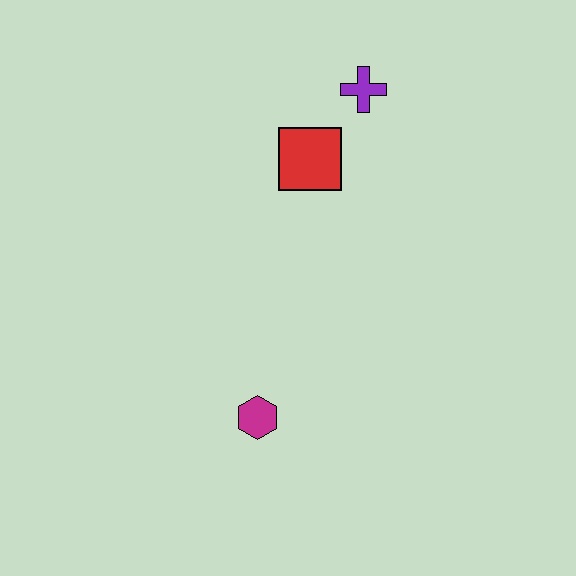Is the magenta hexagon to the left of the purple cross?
Yes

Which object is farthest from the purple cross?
The magenta hexagon is farthest from the purple cross.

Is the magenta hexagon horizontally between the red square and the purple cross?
No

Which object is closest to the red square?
The purple cross is closest to the red square.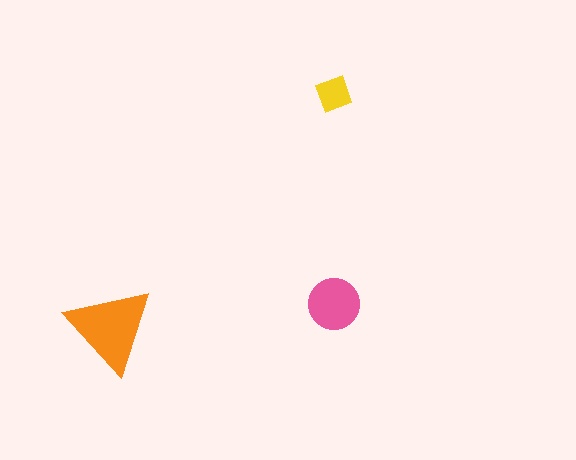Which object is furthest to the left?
The orange triangle is leftmost.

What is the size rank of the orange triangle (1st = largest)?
1st.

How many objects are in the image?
There are 3 objects in the image.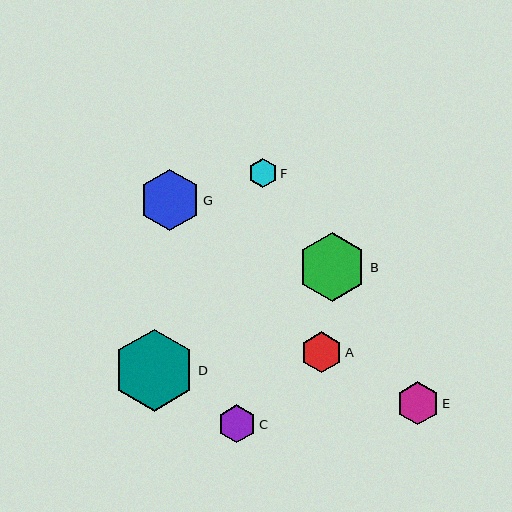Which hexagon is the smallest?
Hexagon F is the smallest with a size of approximately 29 pixels.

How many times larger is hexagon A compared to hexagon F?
Hexagon A is approximately 1.4 times the size of hexagon F.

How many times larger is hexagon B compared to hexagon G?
Hexagon B is approximately 1.1 times the size of hexagon G.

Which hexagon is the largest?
Hexagon D is the largest with a size of approximately 83 pixels.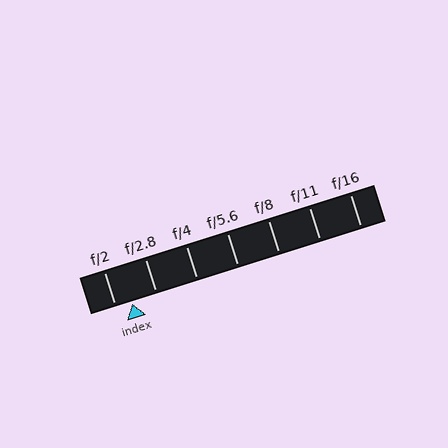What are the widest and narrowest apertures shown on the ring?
The widest aperture shown is f/2 and the narrowest is f/16.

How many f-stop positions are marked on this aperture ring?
There are 7 f-stop positions marked.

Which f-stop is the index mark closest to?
The index mark is closest to f/2.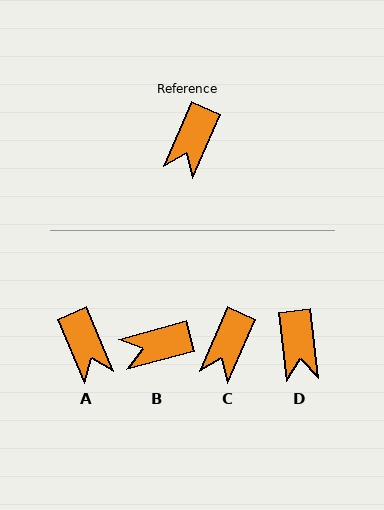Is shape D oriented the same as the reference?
No, it is off by about 30 degrees.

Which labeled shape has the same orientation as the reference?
C.